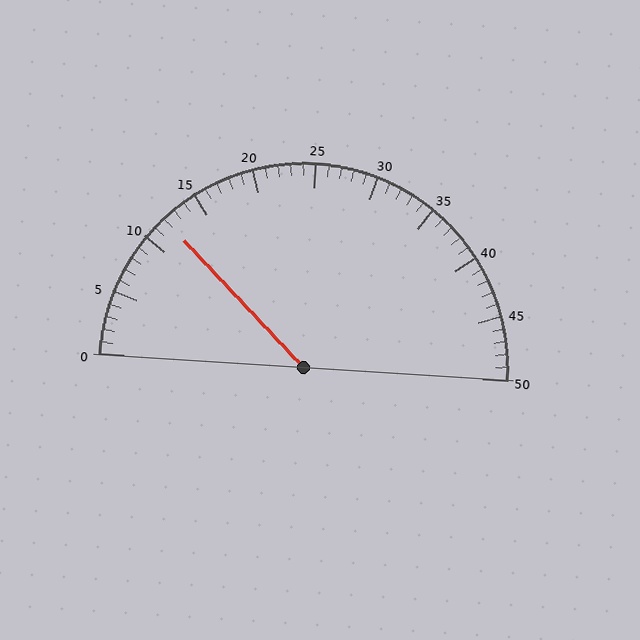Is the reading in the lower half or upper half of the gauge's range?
The reading is in the lower half of the range (0 to 50).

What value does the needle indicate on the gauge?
The needle indicates approximately 12.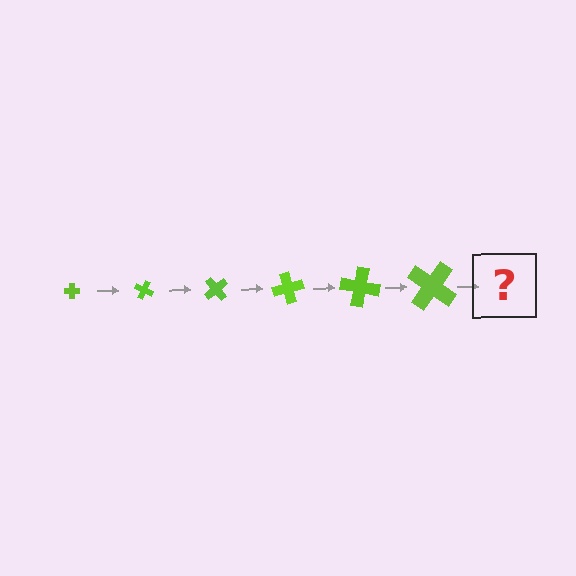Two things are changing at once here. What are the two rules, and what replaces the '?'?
The two rules are that the cross grows larger each step and it rotates 25 degrees each step. The '?' should be a cross, larger than the previous one and rotated 150 degrees from the start.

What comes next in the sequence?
The next element should be a cross, larger than the previous one and rotated 150 degrees from the start.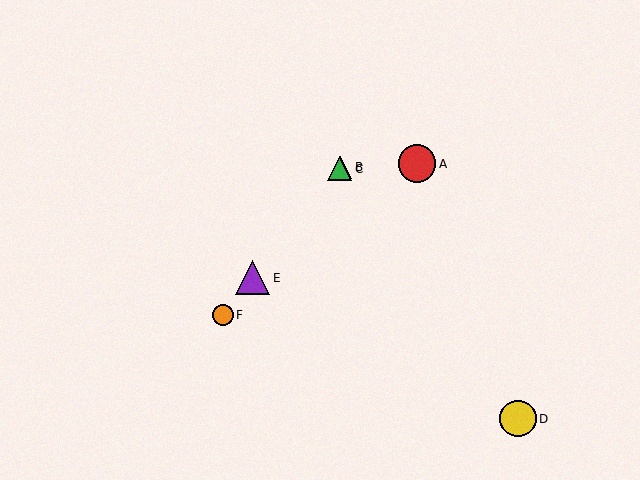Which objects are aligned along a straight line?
Objects B, C, E, F are aligned along a straight line.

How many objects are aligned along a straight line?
4 objects (B, C, E, F) are aligned along a straight line.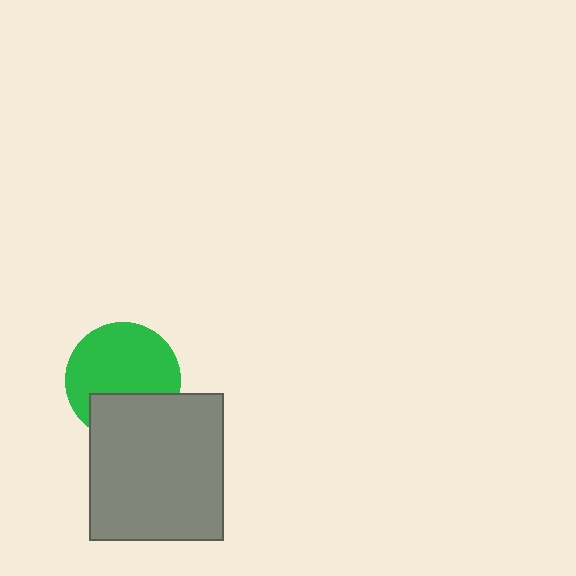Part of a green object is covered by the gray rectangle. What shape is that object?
It is a circle.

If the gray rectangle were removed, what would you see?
You would see the complete green circle.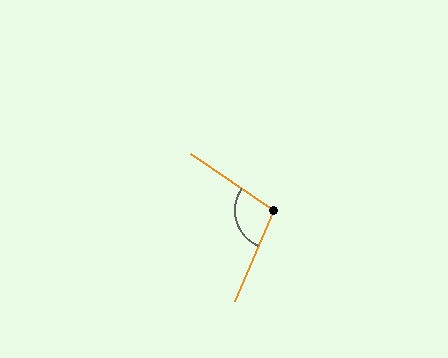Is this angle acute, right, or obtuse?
It is obtuse.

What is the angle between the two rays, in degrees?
Approximately 101 degrees.